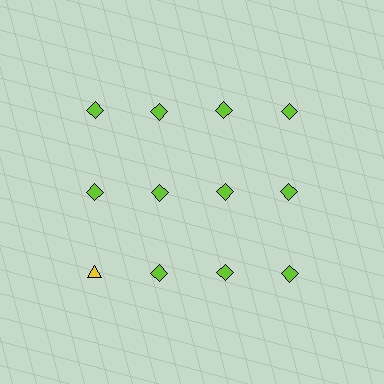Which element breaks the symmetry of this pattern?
The yellow triangle in the third row, leftmost column breaks the symmetry. All other shapes are lime diamonds.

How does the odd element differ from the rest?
It differs in both color (yellow instead of lime) and shape (triangle instead of diamond).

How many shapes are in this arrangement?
There are 12 shapes arranged in a grid pattern.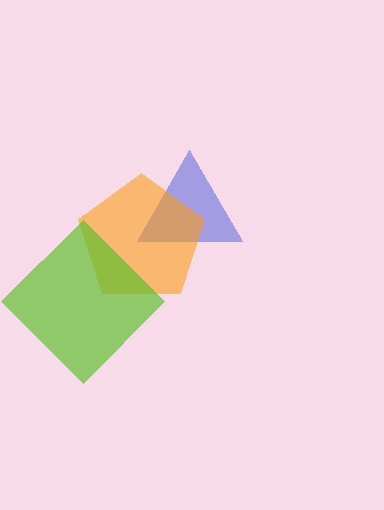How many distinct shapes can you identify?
There are 3 distinct shapes: a blue triangle, an orange pentagon, a lime diamond.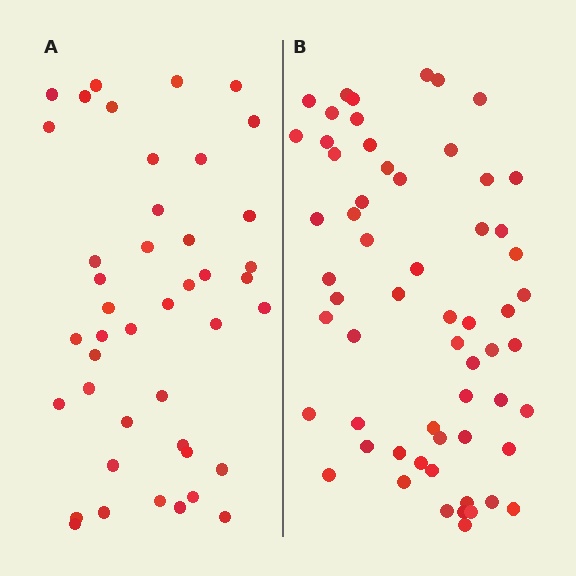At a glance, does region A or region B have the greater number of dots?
Region B (the right region) has more dots.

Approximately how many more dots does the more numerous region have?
Region B has approximately 15 more dots than region A.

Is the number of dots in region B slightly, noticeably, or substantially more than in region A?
Region B has noticeably more, but not dramatically so. The ratio is roughly 1.4 to 1.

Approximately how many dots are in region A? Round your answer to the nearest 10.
About 40 dots. (The exact count is 43, which rounds to 40.)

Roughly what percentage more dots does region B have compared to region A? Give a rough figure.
About 40% more.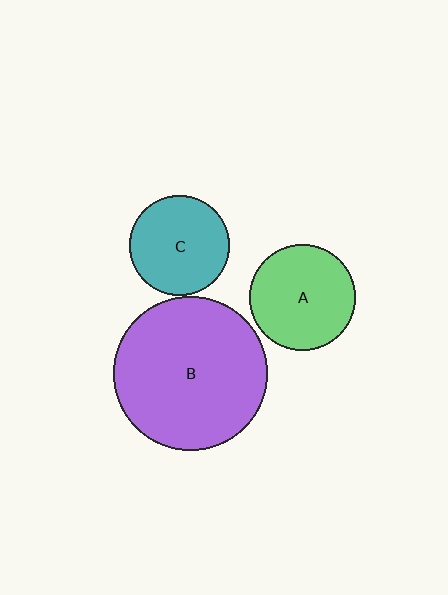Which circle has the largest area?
Circle B (purple).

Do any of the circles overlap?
No, none of the circles overlap.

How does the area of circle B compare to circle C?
Approximately 2.4 times.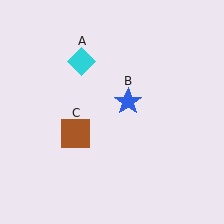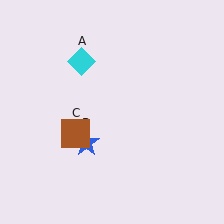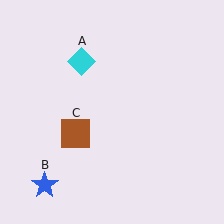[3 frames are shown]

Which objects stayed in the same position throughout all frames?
Cyan diamond (object A) and brown square (object C) remained stationary.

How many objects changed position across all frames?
1 object changed position: blue star (object B).